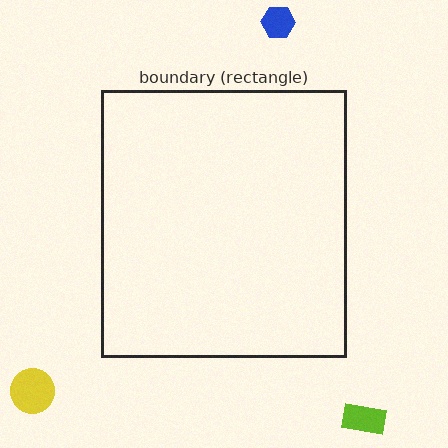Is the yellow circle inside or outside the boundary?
Outside.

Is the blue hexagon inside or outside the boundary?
Outside.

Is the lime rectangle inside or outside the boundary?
Outside.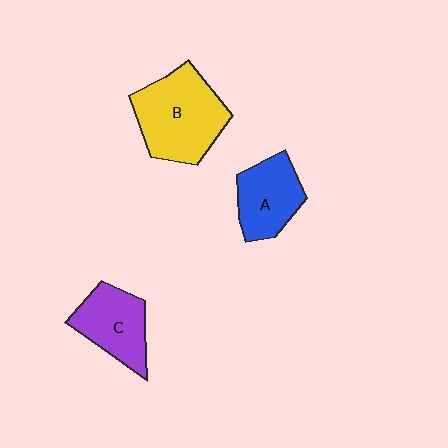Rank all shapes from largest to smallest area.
From largest to smallest: B (yellow), C (purple), A (blue).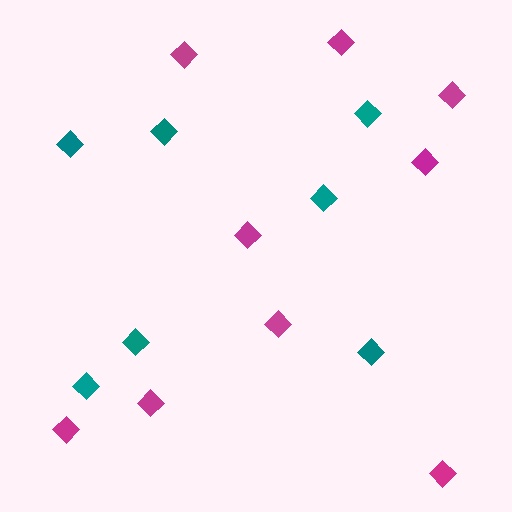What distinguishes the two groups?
There are 2 groups: one group of teal diamonds (7) and one group of magenta diamonds (9).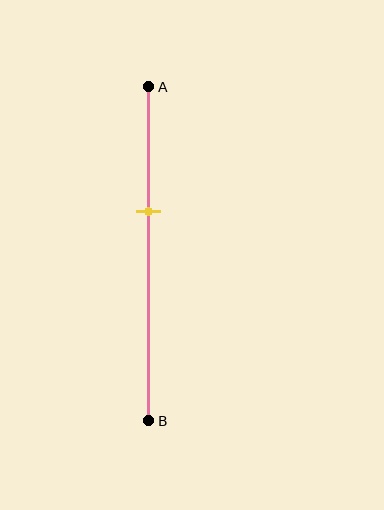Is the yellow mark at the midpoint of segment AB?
No, the mark is at about 35% from A, not at the 50% midpoint.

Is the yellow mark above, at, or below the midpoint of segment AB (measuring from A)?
The yellow mark is above the midpoint of segment AB.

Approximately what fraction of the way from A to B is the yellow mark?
The yellow mark is approximately 35% of the way from A to B.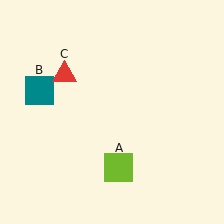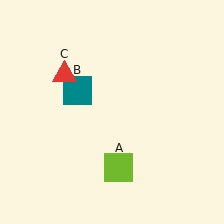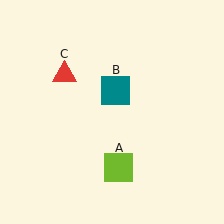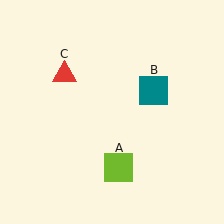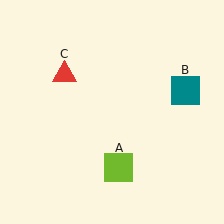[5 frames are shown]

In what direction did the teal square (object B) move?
The teal square (object B) moved right.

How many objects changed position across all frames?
1 object changed position: teal square (object B).